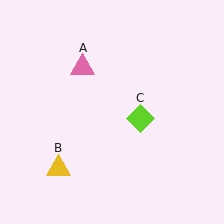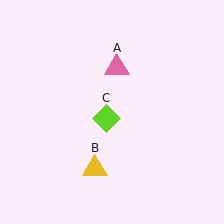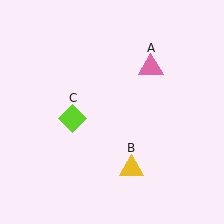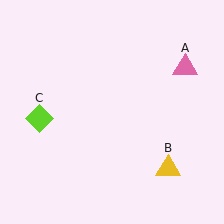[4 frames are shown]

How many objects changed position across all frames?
3 objects changed position: pink triangle (object A), yellow triangle (object B), lime diamond (object C).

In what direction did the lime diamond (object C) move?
The lime diamond (object C) moved left.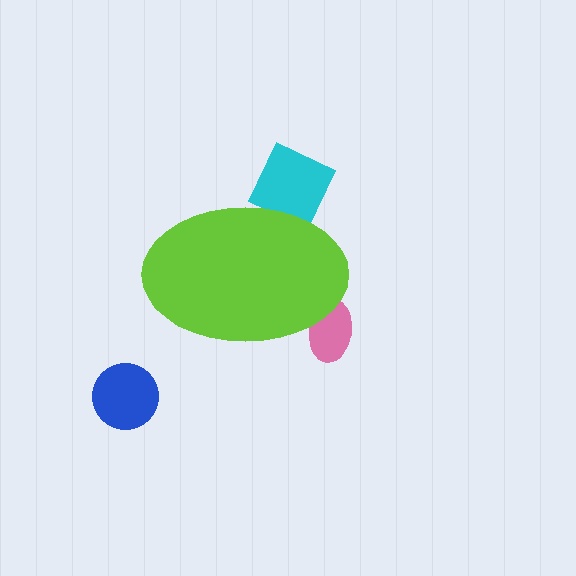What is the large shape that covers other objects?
A lime ellipse.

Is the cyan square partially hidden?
Yes, the cyan square is partially hidden behind the lime ellipse.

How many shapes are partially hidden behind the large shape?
2 shapes are partially hidden.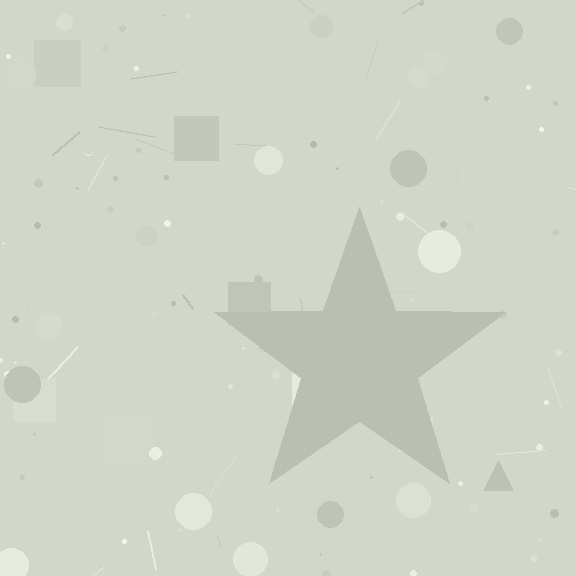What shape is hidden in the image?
A star is hidden in the image.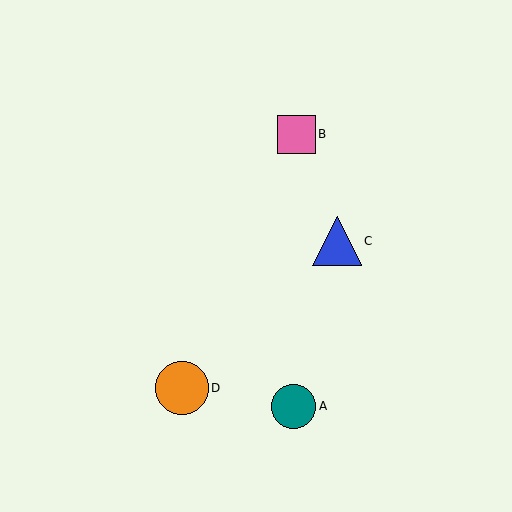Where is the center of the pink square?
The center of the pink square is at (296, 134).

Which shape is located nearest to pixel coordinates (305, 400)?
The teal circle (labeled A) at (294, 406) is nearest to that location.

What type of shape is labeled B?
Shape B is a pink square.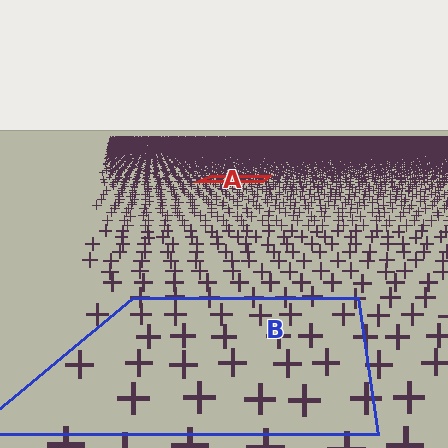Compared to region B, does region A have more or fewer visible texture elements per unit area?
Region A has more texture elements per unit area — they are packed more densely because it is farther away.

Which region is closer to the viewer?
Region B is closer. The texture elements there are larger and more spread out.